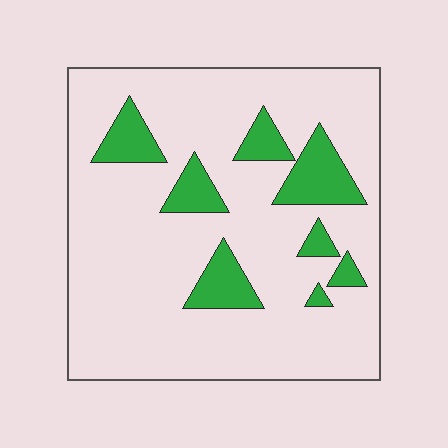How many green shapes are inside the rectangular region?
8.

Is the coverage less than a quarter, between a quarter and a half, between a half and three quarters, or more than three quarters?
Less than a quarter.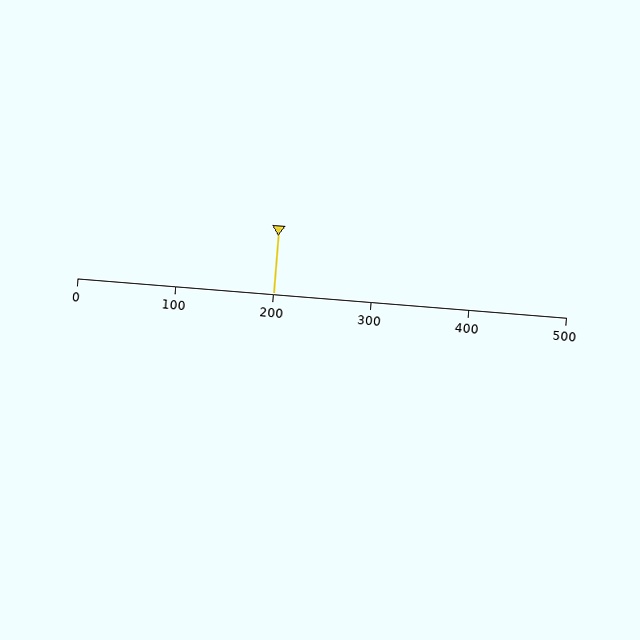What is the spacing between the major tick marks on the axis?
The major ticks are spaced 100 apart.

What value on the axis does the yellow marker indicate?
The marker indicates approximately 200.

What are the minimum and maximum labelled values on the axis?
The axis runs from 0 to 500.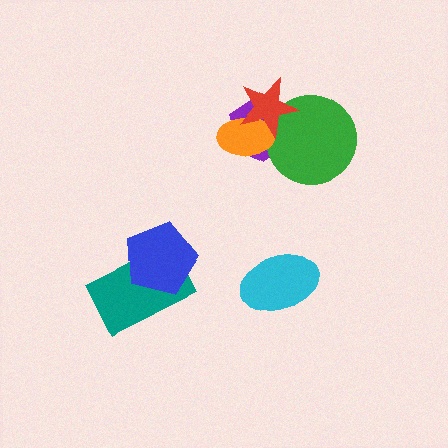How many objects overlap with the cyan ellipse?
0 objects overlap with the cyan ellipse.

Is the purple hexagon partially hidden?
Yes, it is partially covered by another shape.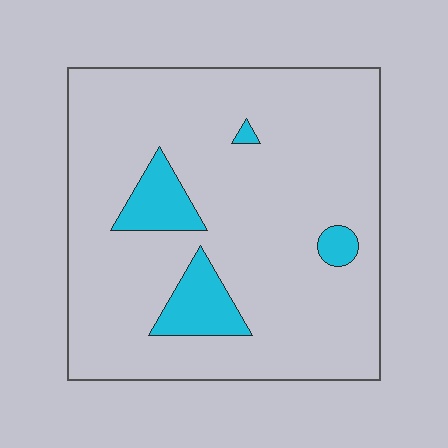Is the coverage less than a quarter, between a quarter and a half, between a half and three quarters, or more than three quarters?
Less than a quarter.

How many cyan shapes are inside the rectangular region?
4.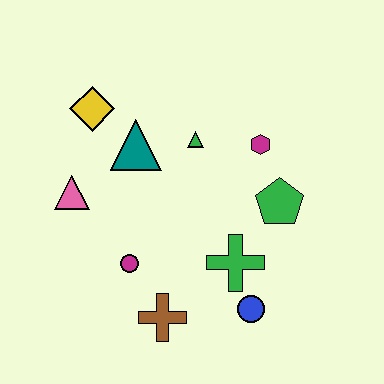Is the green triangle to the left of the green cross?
Yes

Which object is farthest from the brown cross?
The yellow diamond is farthest from the brown cross.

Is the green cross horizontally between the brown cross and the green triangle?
No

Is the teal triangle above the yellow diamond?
No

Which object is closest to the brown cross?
The magenta circle is closest to the brown cross.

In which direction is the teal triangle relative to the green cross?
The teal triangle is above the green cross.